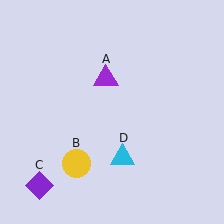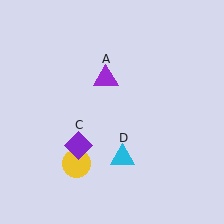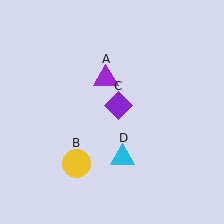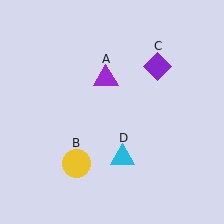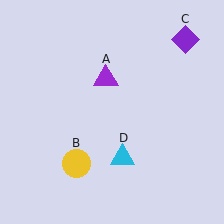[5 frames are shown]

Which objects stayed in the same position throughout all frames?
Purple triangle (object A) and yellow circle (object B) and cyan triangle (object D) remained stationary.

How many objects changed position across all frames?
1 object changed position: purple diamond (object C).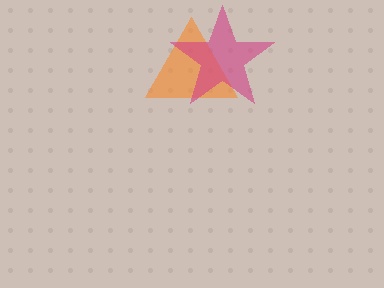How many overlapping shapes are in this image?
There are 2 overlapping shapes in the image.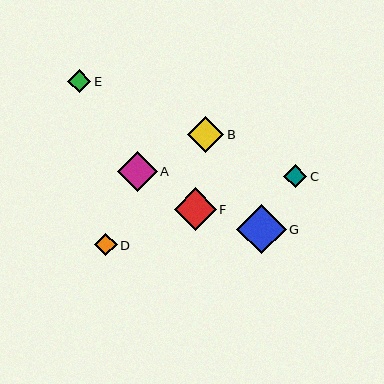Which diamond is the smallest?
Diamond D is the smallest with a size of approximately 22 pixels.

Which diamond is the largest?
Diamond G is the largest with a size of approximately 49 pixels.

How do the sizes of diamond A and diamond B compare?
Diamond A and diamond B are approximately the same size.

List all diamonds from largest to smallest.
From largest to smallest: G, F, A, B, E, C, D.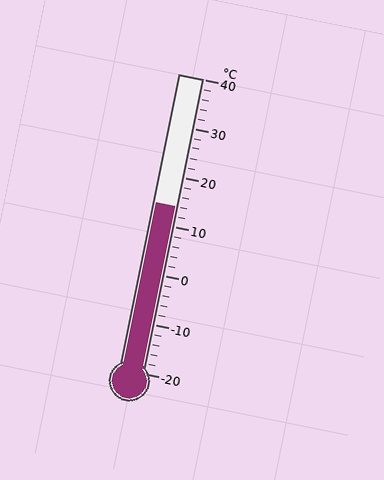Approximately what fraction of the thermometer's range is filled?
The thermometer is filled to approximately 55% of its range.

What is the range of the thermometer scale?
The thermometer scale ranges from -20°C to 40°C.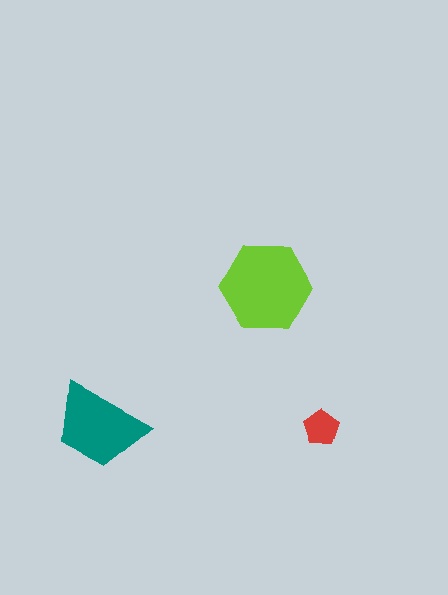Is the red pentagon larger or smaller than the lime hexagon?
Smaller.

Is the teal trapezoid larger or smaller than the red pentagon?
Larger.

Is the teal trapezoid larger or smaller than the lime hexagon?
Smaller.